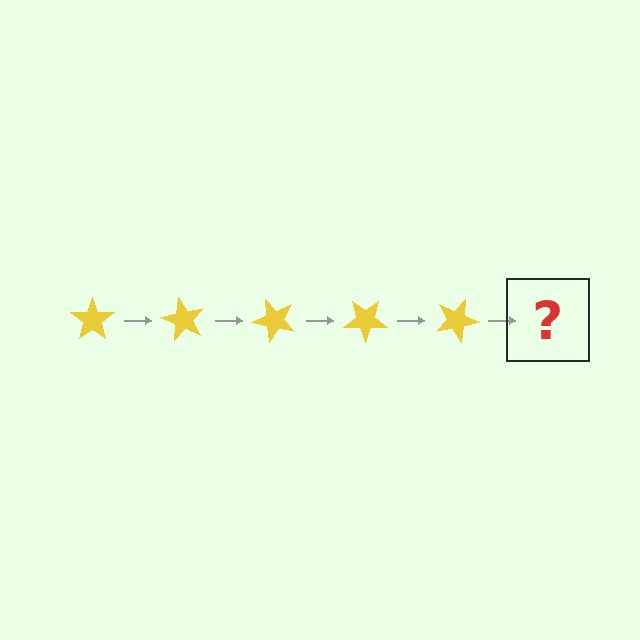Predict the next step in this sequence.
The next step is a yellow star rotated 300 degrees.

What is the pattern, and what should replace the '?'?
The pattern is that the star rotates 60 degrees each step. The '?' should be a yellow star rotated 300 degrees.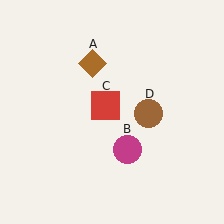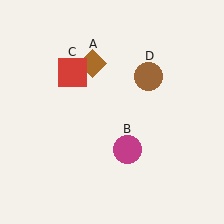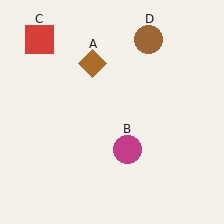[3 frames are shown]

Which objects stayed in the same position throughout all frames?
Brown diamond (object A) and magenta circle (object B) remained stationary.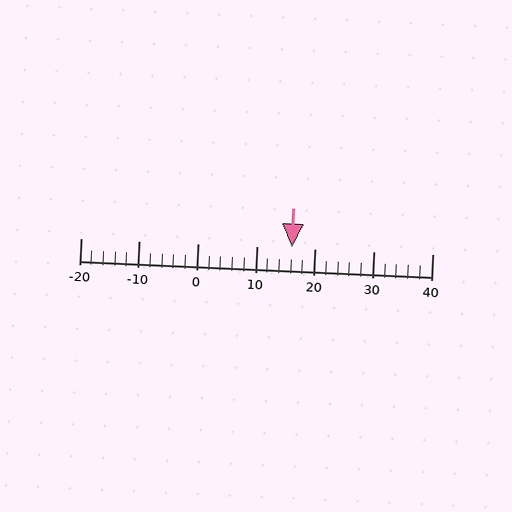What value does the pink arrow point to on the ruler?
The pink arrow points to approximately 16.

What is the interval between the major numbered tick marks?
The major tick marks are spaced 10 units apart.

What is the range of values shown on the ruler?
The ruler shows values from -20 to 40.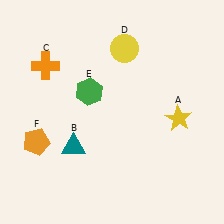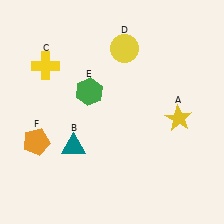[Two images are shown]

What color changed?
The cross (C) changed from orange in Image 1 to yellow in Image 2.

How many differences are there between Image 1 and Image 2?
There is 1 difference between the two images.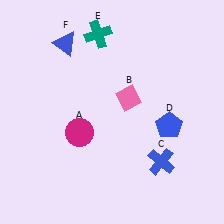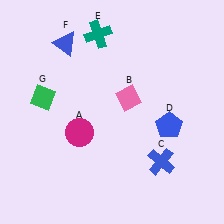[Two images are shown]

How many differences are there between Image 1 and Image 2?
There is 1 difference between the two images.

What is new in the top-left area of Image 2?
A green diamond (G) was added in the top-left area of Image 2.